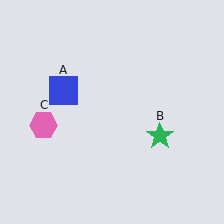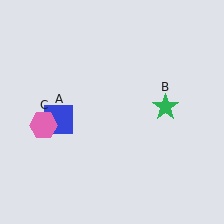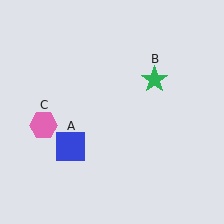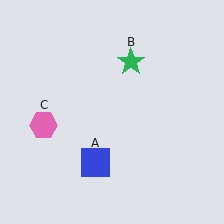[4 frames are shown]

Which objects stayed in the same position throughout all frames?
Pink hexagon (object C) remained stationary.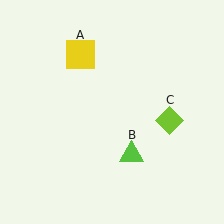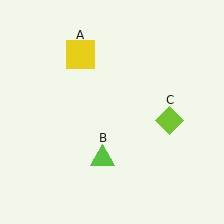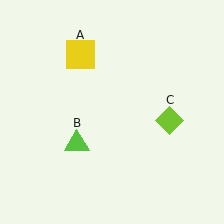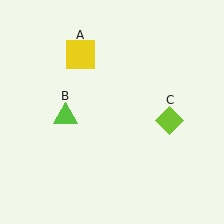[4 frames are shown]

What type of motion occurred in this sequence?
The lime triangle (object B) rotated clockwise around the center of the scene.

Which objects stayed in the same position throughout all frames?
Yellow square (object A) and lime diamond (object C) remained stationary.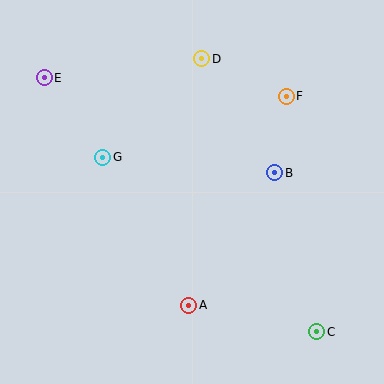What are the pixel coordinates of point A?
Point A is at (189, 305).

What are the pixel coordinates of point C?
Point C is at (317, 332).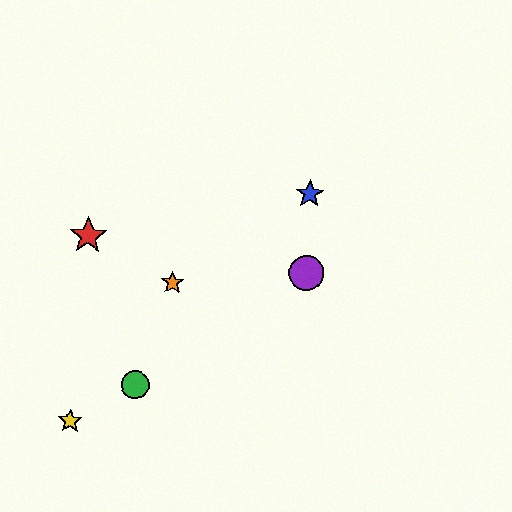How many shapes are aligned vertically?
2 shapes (the blue star, the purple circle) are aligned vertically.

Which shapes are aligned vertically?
The blue star, the purple circle are aligned vertically.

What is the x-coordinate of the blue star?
The blue star is at x≈310.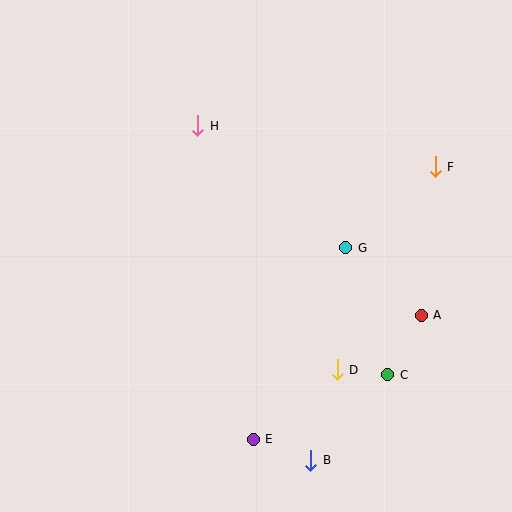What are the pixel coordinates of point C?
Point C is at (388, 375).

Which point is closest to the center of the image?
Point G at (346, 248) is closest to the center.